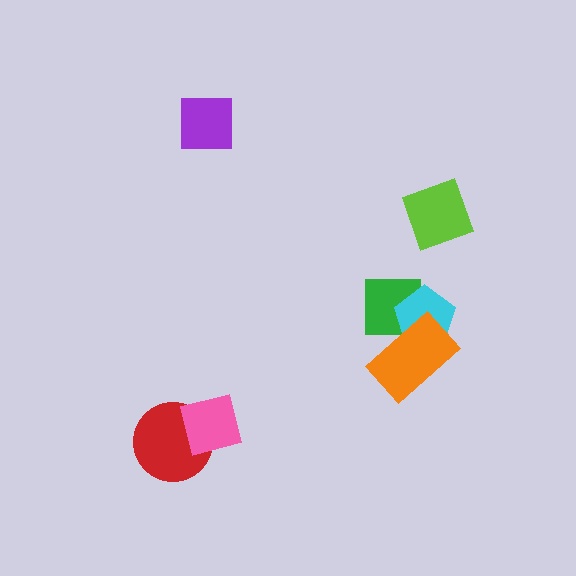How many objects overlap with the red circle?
1 object overlaps with the red circle.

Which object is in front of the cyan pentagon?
The orange rectangle is in front of the cyan pentagon.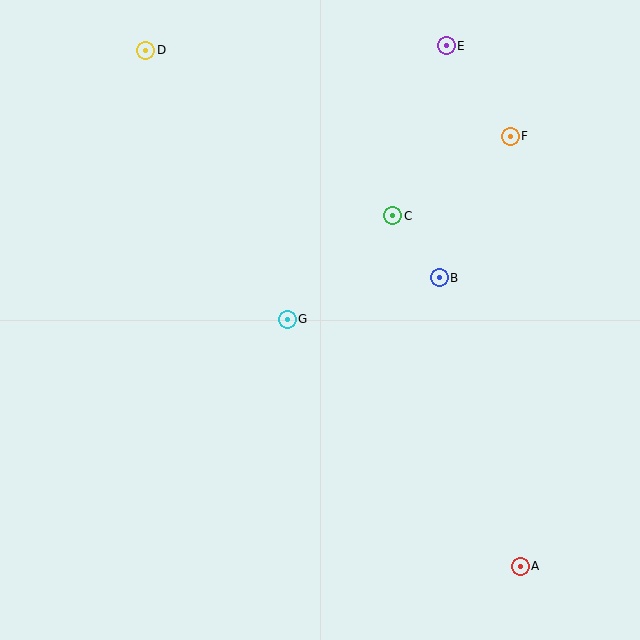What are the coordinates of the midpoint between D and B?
The midpoint between D and B is at (293, 164).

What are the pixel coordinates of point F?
Point F is at (510, 136).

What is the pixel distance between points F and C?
The distance between F and C is 142 pixels.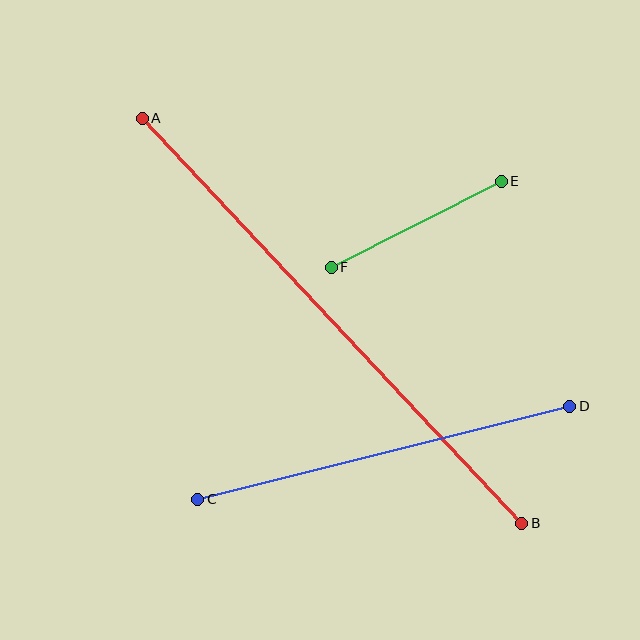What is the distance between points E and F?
The distance is approximately 191 pixels.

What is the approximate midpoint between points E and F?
The midpoint is at approximately (416, 224) pixels.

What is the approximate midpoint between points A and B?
The midpoint is at approximately (332, 321) pixels.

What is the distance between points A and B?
The distance is approximately 555 pixels.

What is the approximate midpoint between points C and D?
The midpoint is at approximately (384, 453) pixels.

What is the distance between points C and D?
The distance is approximately 383 pixels.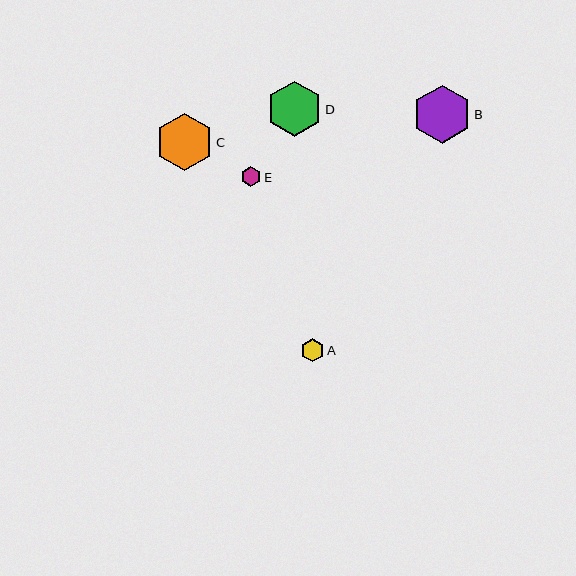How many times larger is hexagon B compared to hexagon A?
Hexagon B is approximately 2.5 times the size of hexagon A.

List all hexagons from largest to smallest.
From largest to smallest: B, C, D, A, E.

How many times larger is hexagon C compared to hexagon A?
Hexagon C is approximately 2.4 times the size of hexagon A.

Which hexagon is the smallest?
Hexagon E is the smallest with a size of approximately 20 pixels.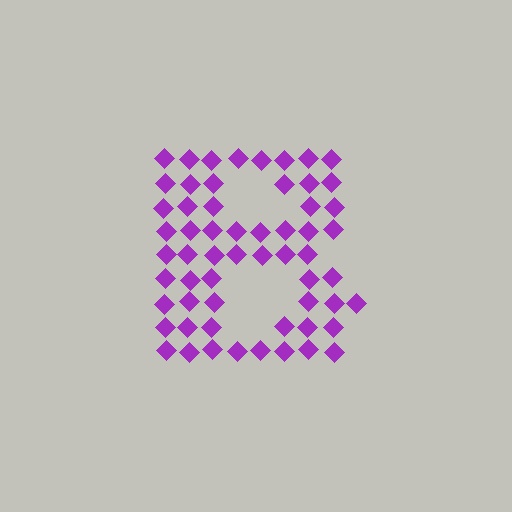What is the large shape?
The large shape is the letter B.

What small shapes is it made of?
It is made of small diamonds.